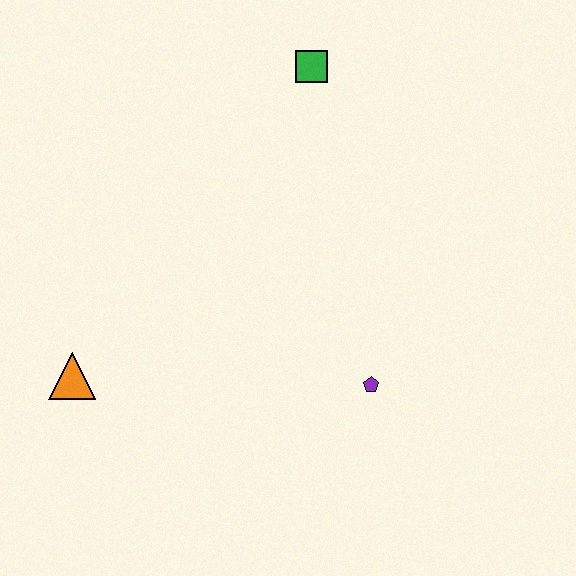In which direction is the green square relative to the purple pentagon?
The green square is above the purple pentagon.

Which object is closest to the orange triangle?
The purple pentagon is closest to the orange triangle.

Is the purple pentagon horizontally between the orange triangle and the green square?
No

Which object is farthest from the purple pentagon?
The green square is farthest from the purple pentagon.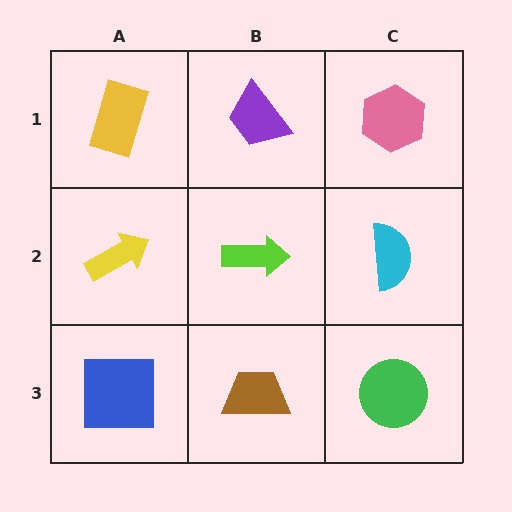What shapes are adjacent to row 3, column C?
A cyan semicircle (row 2, column C), a brown trapezoid (row 3, column B).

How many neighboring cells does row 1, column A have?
2.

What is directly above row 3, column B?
A lime arrow.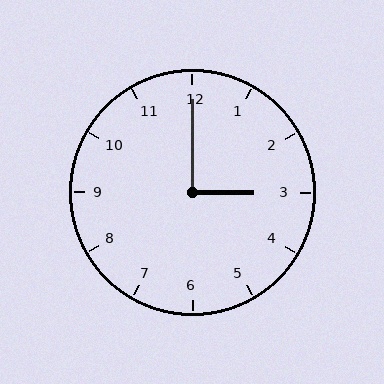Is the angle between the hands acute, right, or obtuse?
It is right.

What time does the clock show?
3:00.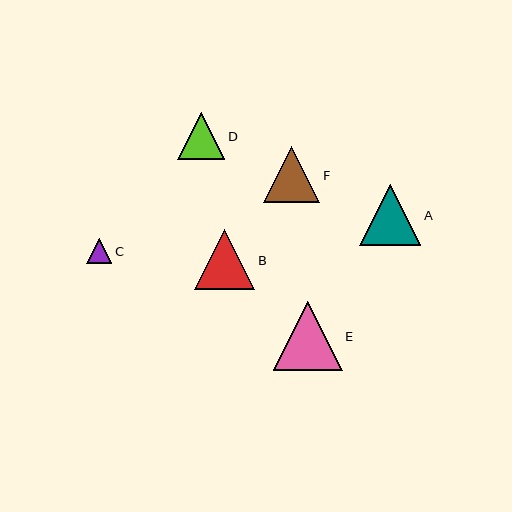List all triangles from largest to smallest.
From largest to smallest: E, A, B, F, D, C.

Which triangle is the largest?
Triangle E is the largest with a size of approximately 69 pixels.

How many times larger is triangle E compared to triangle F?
Triangle E is approximately 1.2 times the size of triangle F.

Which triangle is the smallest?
Triangle C is the smallest with a size of approximately 25 pixels.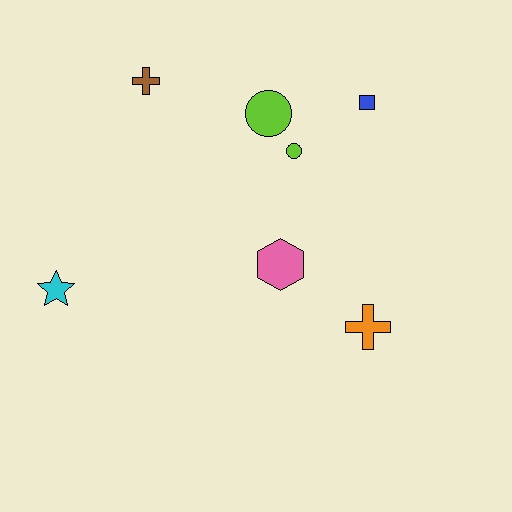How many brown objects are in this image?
There is 1 brown object.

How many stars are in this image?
There is 1 star.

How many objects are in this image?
There are 7 objects.